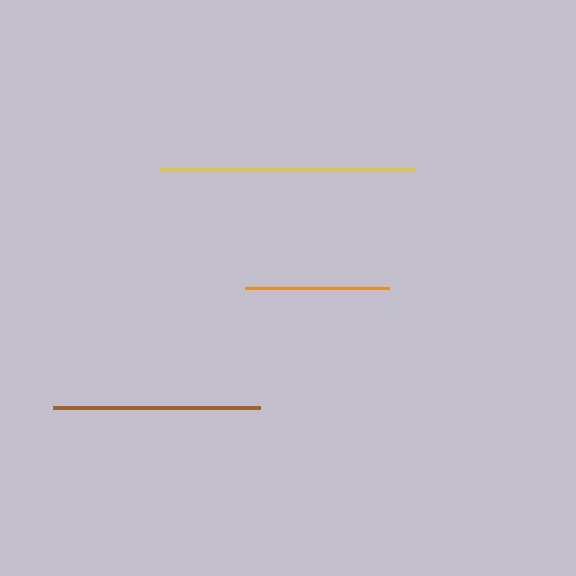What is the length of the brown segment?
The brown segment is approximately 208 pixels long.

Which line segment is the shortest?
The orange line is the shortest at approximately 144 pixels.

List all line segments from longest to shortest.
From longest to shortest: yellow, brown, orange.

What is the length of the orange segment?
The orange segment is approximately 144 pixels long.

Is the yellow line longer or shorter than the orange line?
The yellow line is longer than the orange line.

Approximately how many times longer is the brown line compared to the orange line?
The brown line is approximately 1.4 times the length of the orange line.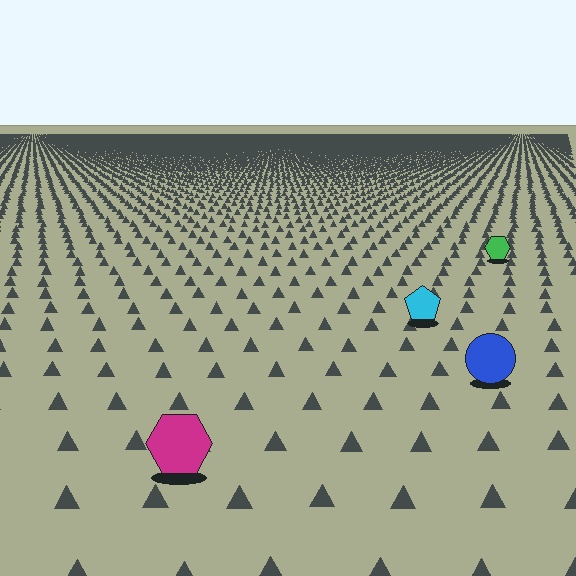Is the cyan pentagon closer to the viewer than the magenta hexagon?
No. The magenta hexagon is closer — you can tell from the texture gradient: the ground texture is coarser near it.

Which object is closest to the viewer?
The magenta hexagon is closest. The texture marks near it are larger and more spread out.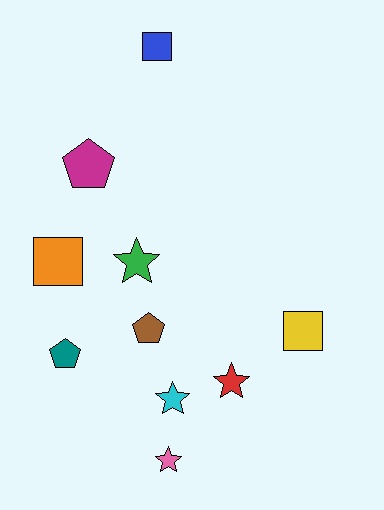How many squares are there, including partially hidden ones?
There are 3 squares.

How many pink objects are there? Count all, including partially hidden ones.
There is 1 pink object.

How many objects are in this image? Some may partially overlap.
There are 10 objects.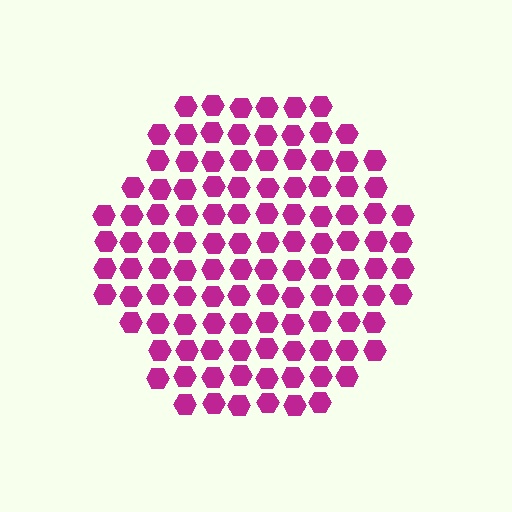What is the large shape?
The large shape is a hexagon.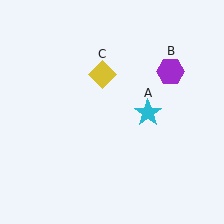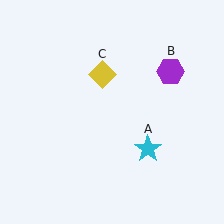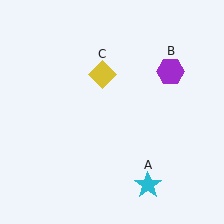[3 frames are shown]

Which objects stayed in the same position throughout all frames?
Purple hexagon (object B) and yellow diamond (object C) remained stationary.